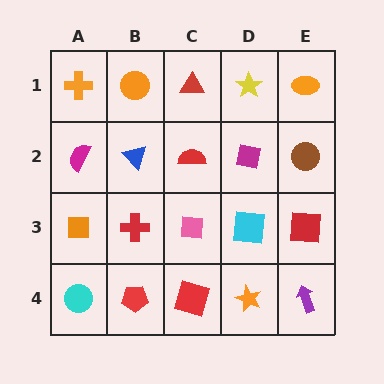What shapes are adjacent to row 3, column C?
A red semicircle (row 2, column C), a red square (row 4, column C), a red cross (row 3, column B), a cyan square (row 3, column D).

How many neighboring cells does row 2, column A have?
3.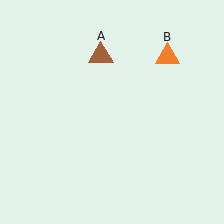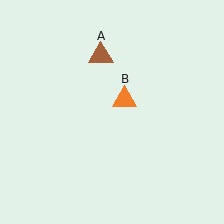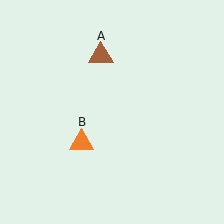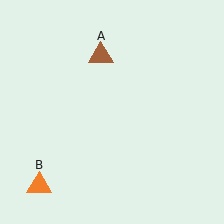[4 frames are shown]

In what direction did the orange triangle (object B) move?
The orange triangle (object B) moved down and to the left.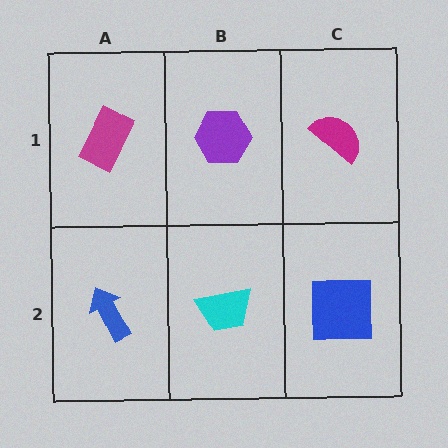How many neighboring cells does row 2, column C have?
2.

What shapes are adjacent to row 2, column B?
A purple hexagon (row 1, column B), a blue arrow (row 2, column A), a blue square (row 2, column C).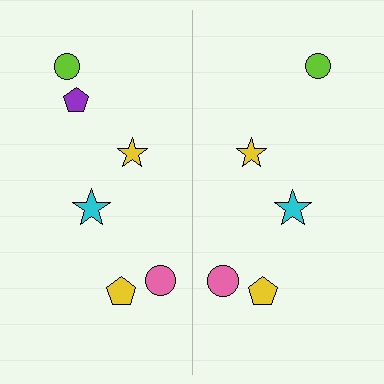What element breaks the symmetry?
A purple pentagon is missing from the right side.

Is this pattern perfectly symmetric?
No, the pattern is not perfectly symmetric. A purple pentagon is missing from the right side.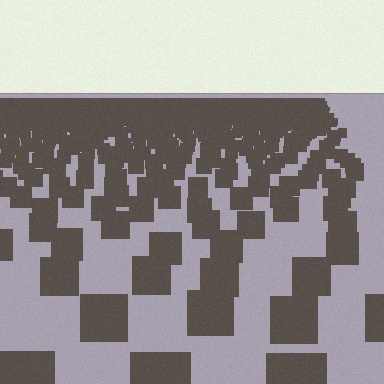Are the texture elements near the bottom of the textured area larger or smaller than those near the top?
Larger. Near the bottom, elements are closer to the viewer and appear at a bigger on-screen size.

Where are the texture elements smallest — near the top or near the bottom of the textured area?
Near the top.